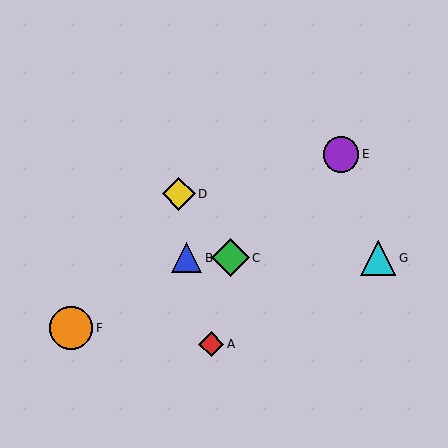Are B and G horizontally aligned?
Yes, both are at y≈258.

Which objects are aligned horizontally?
Objects B, C, G are aligned horizontally.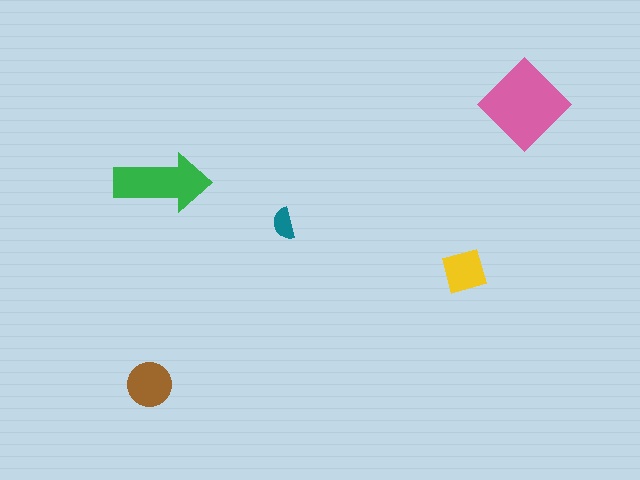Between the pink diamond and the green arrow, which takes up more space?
The pink diamond.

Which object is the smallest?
The teal semicircle.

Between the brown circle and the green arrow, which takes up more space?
The green arrow.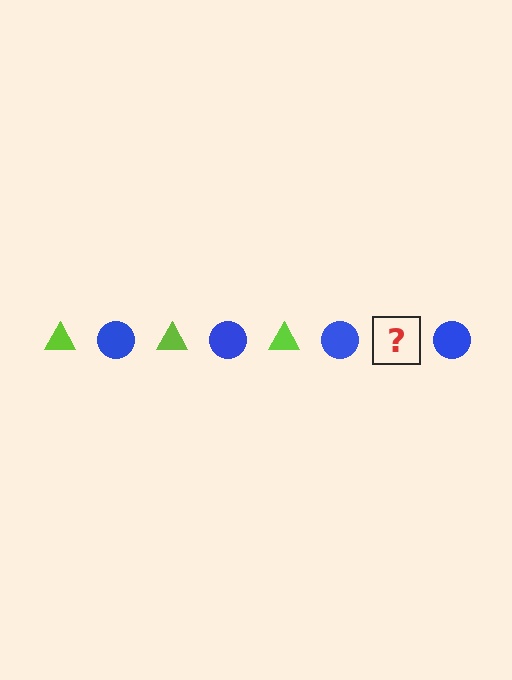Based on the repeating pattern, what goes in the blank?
The blank should be a lime triangle.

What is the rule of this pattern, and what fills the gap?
The rule is that the pattern alternates between lime triangle and blue circle. The gap should be filled with a lime triangle.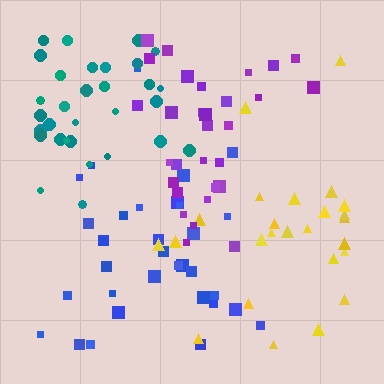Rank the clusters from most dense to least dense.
teal, yellow, blue, purple.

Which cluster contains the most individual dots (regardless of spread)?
Teal (33).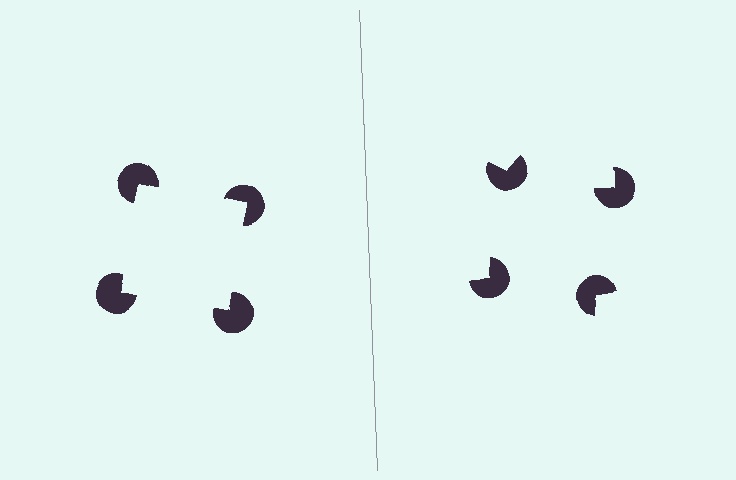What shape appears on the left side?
An illusory square.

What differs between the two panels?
The pac-man discs are positioned identically on both sides; only the wedge orientations differ. On the left they align to a square; on the right they are misaligned.